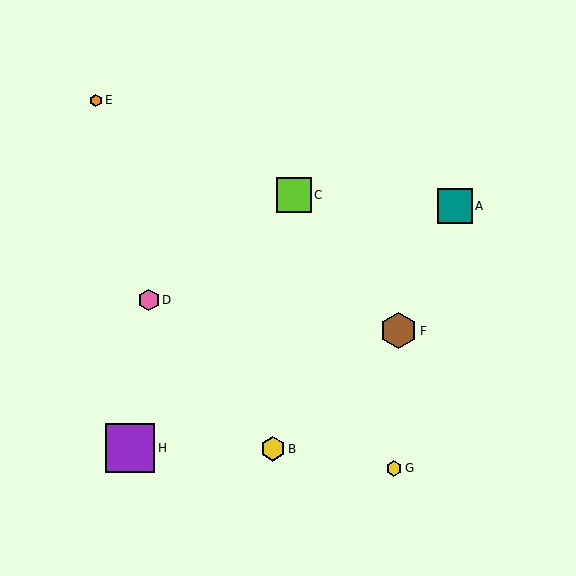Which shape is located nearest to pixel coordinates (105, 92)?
The orange hexagon (labeled E) at (96, 101) is nearest to that location.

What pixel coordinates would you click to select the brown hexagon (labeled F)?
Click at (399, 331) to select the brown hexagon F.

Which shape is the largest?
The purple square (labeled H) is the largest.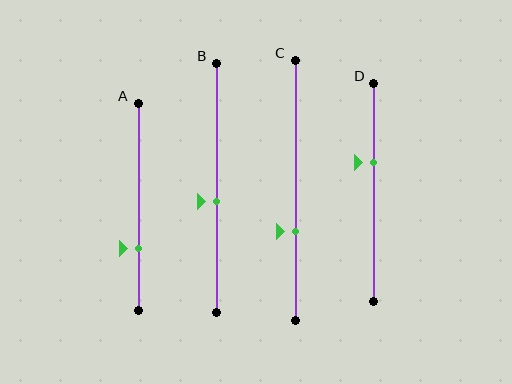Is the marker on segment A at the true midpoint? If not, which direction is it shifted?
No, the marker on segment A is shifted downward by about 20% of the segment length.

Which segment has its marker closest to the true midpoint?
Segment B has its marker closest to the true midpoint.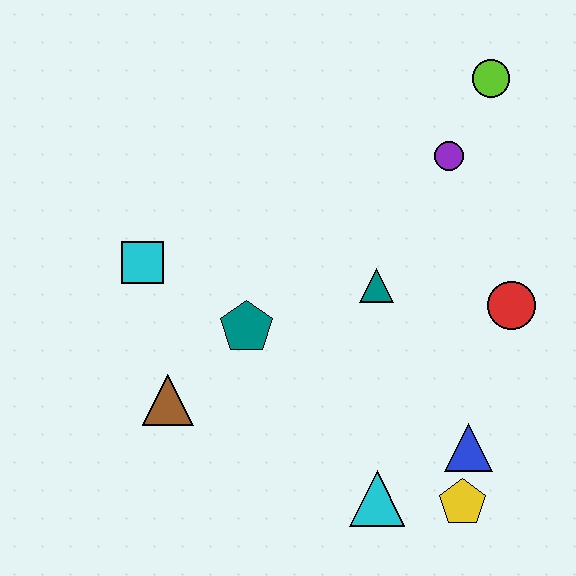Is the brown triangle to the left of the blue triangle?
Yes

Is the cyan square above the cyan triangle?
Yes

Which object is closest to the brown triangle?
The teal pentagon is closest to the brown triangle.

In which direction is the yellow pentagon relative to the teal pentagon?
The yellow pentagon is to the right of the teal pentagon.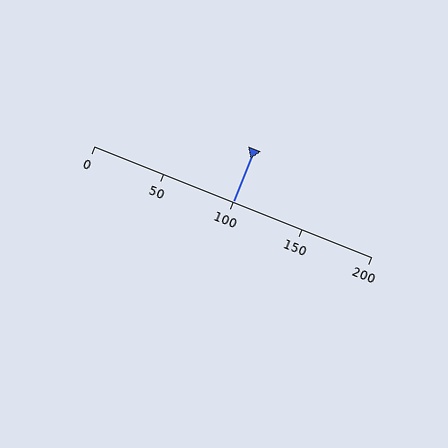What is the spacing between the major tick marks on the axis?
The major ticks are spaced 50 apart.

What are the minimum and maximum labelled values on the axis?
The axis runs from 0 to 200.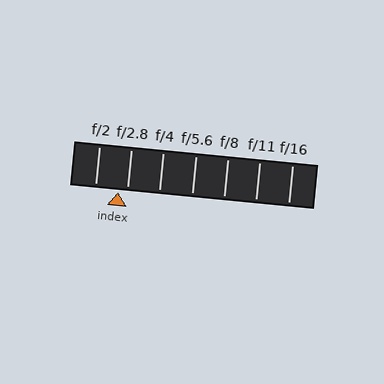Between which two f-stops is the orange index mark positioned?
The index mark is between f/2 and f/2.8.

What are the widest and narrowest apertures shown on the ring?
The widest aperture shown is f/2 and the narrowest is f/16.